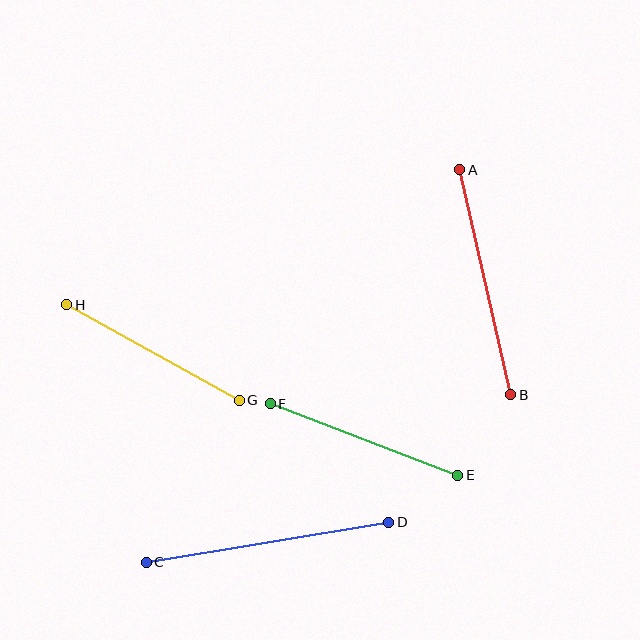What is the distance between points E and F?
The distance is approximately 201 pixels.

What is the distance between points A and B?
The distance is approximately 230 pixels.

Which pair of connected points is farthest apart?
Points C and D are farthest apart.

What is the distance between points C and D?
The distance is approximately 246 pixels.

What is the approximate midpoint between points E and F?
The midpoint is at approximately (364, 439) pixels.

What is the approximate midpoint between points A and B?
The midpoint is at approximately (485, 282) pixels.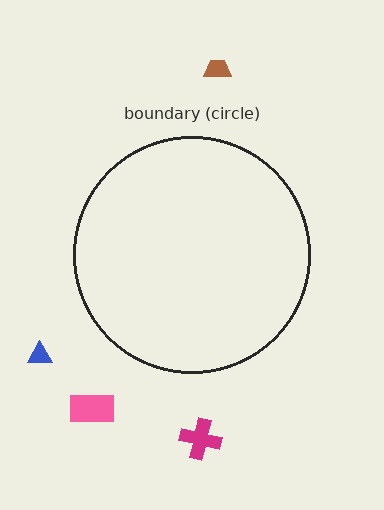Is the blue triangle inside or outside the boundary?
Outside.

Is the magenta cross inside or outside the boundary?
Outside.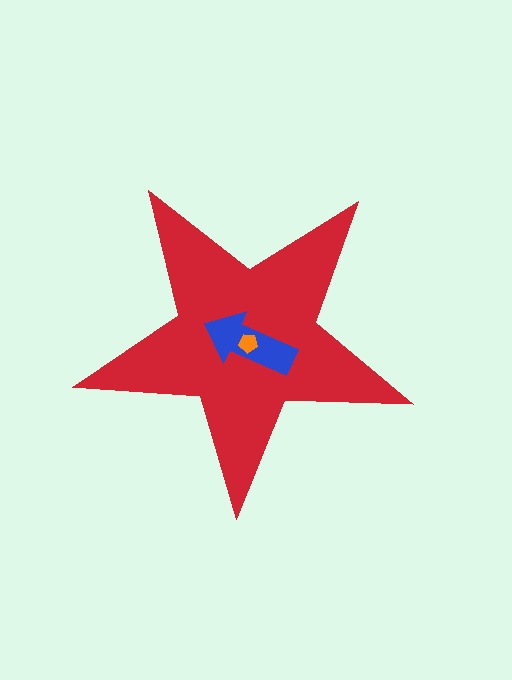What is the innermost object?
The orange pentagon.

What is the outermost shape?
The red star.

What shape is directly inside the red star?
The blue arrow.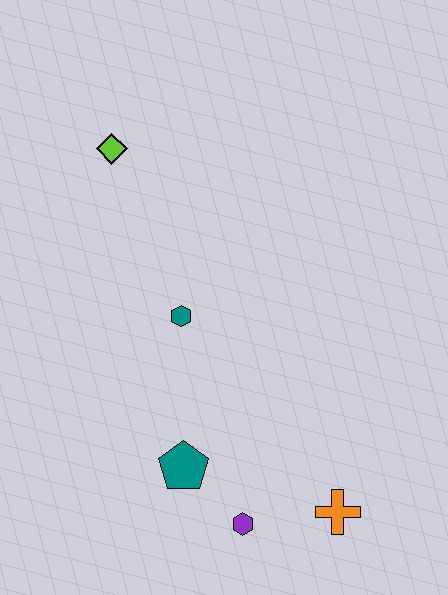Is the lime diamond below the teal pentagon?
No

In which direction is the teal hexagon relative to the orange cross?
The teal hexagon is above the orange cross.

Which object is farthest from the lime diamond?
The orange cross is farthest from the lime diamond.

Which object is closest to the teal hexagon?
The teal pentagon is closest to the teal hexagon.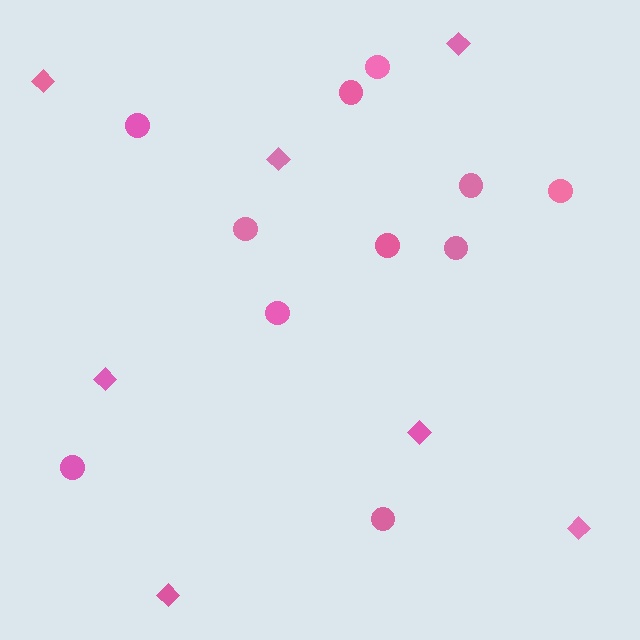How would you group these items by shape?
There are 2 groups: one group of circles (11) and one group of diamonds (7).